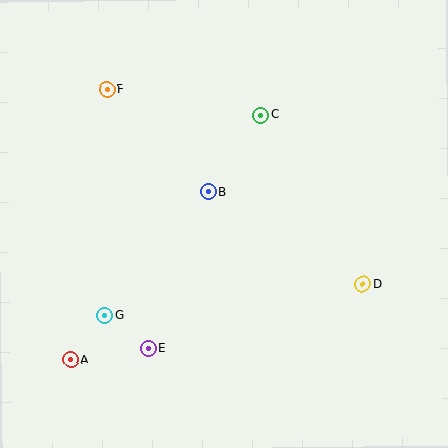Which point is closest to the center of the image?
Point B at (208, 192) is closest to the center.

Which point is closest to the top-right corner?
Point C is closest to the top-right corner.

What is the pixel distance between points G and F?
The distance between G and F is 226 pixels.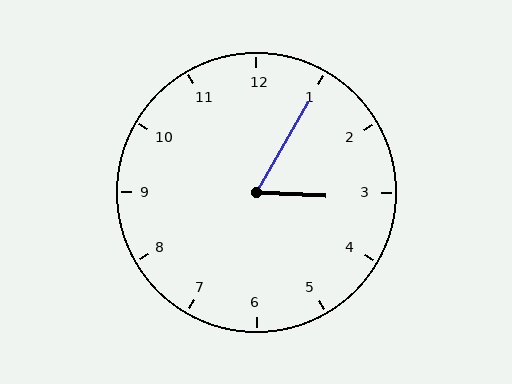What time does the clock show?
3:05.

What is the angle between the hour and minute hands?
Approximately 62 degrees.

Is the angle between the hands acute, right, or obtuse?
It is acute.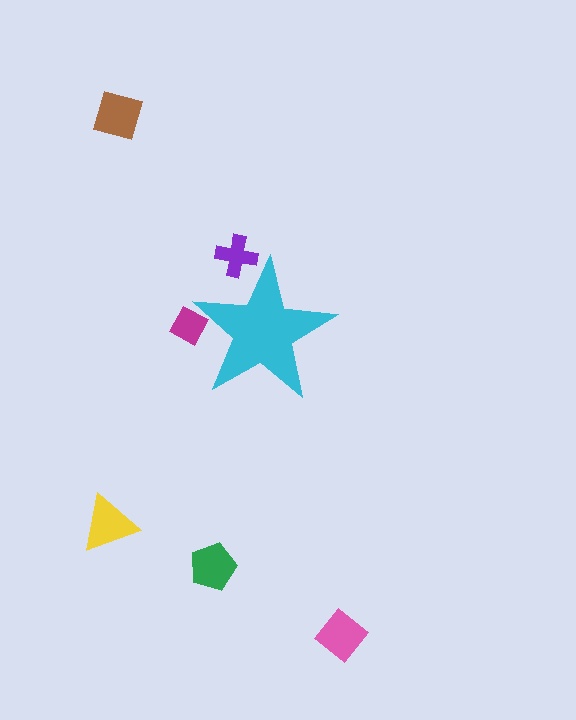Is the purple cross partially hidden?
Yes, the purple cross is partially hidden behind the cyan star.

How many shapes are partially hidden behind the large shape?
2 shapes are partially hidden.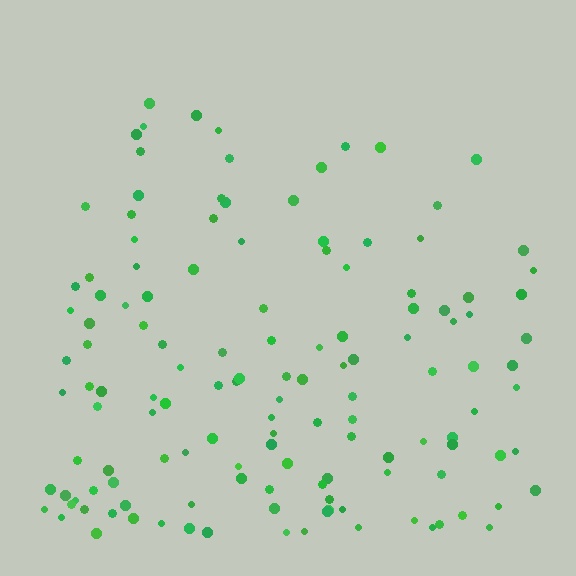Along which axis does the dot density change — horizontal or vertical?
Vertical.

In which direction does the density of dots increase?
From top to bottom, with the bottom side densest.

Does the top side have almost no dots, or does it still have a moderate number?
Still a moderate number, just noticeably fewer than the bottom.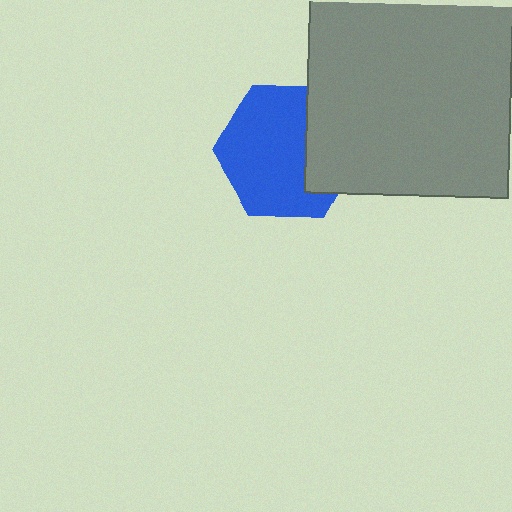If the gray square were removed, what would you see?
You would see the complete blue hexagon.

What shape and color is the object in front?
The object in front is a gray square.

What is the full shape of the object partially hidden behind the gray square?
The partially hidden object is a blue hexagon.